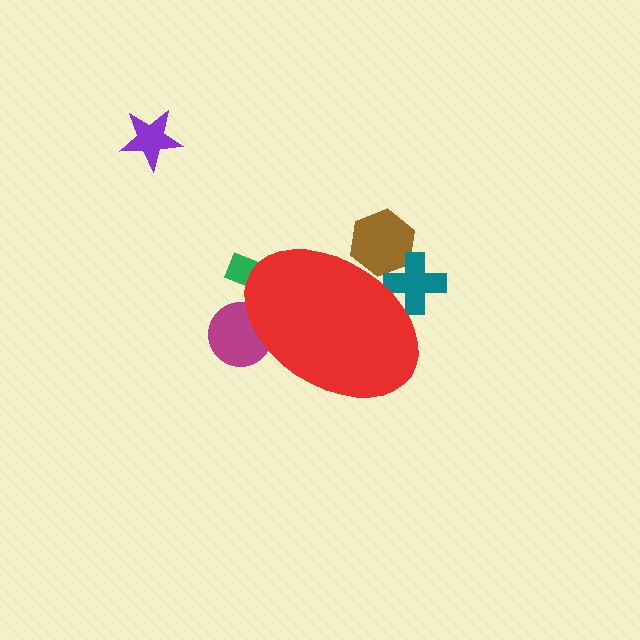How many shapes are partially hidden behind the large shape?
4 shapes are partially hidden.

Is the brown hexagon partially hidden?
Yes, the brown hexagon is partially hidden behind the red ellipse.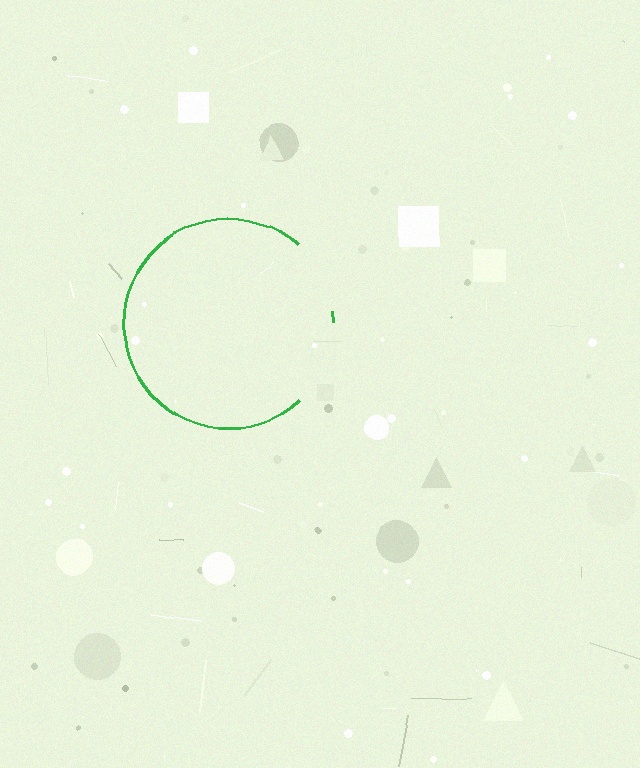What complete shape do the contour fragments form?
The contour fragments form a circle.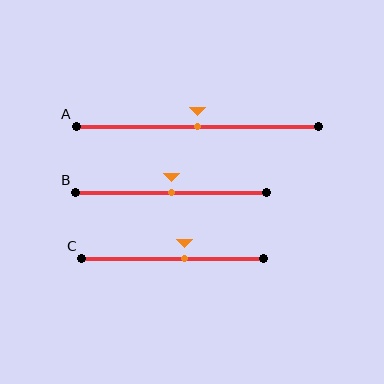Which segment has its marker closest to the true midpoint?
Segment A has its marker closest to the true midpoint.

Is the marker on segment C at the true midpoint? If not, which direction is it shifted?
No, the marker on segment C is shifted to the right by about 6% of the segment length.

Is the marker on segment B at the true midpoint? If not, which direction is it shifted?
Yes, the marker on segment B is at the true midpoint.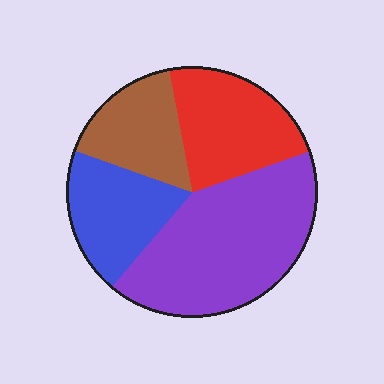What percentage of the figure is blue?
Blue takes up about one fifth (1/5) of the figure.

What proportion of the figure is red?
Red covers roughly 25% of the figure.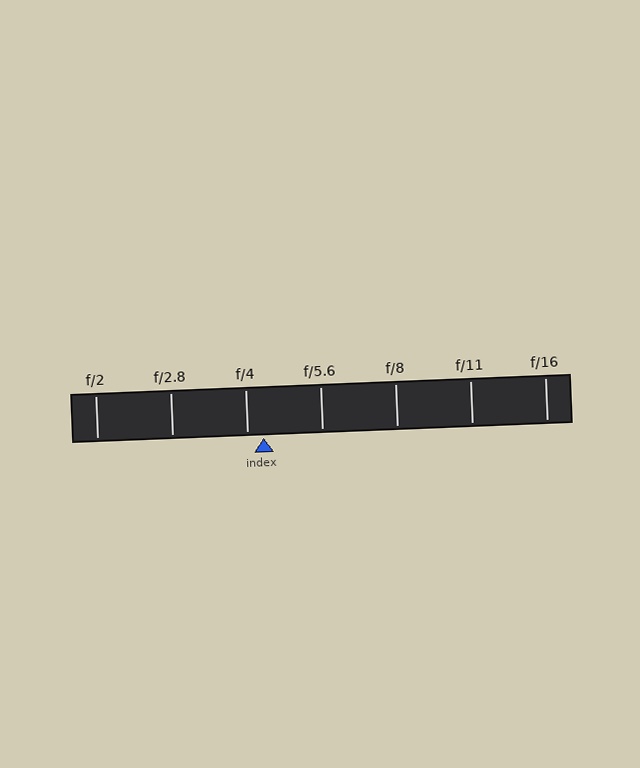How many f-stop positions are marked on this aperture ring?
There are 7 f-stop positions marked.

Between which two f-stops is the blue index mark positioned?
The index mark is between f/4 and f/5.6.